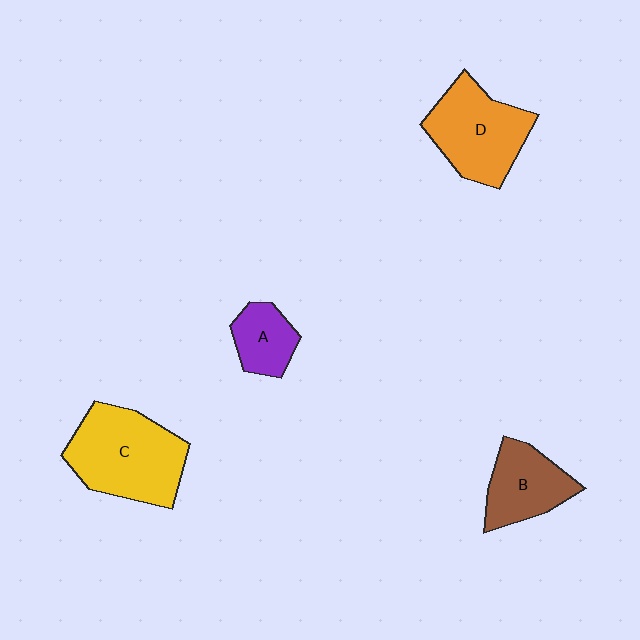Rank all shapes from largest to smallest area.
From largest to smallest: C (yellow), D (orange), B (brown), A (purple).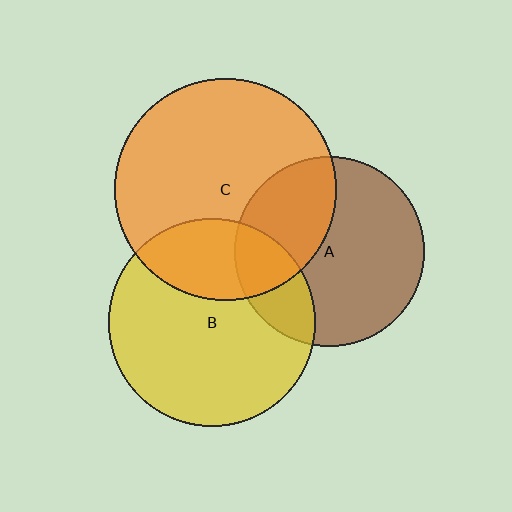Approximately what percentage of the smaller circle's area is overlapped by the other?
Approximately 30%.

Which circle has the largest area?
Circle C (orange).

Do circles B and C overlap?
Yes.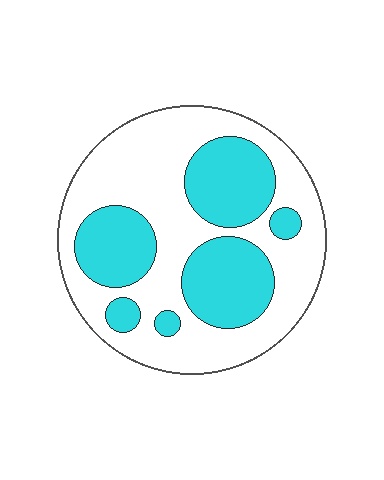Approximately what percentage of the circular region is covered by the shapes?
Approximately 35%.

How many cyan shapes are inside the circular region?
6.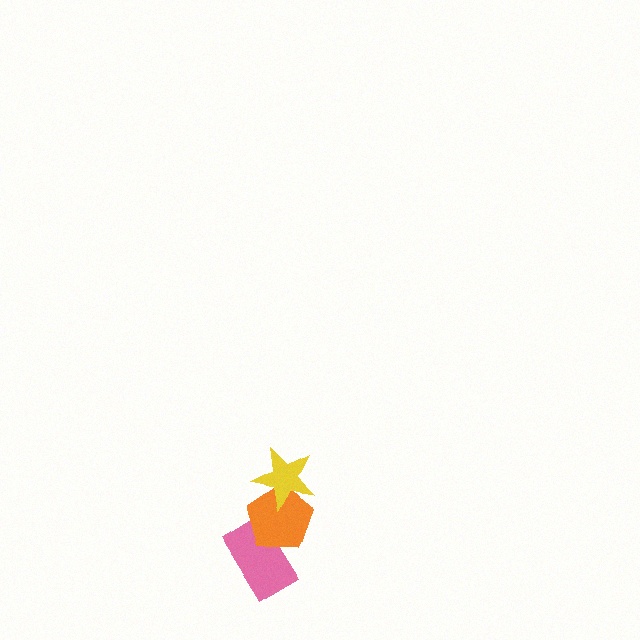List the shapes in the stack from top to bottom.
From top to bottom: the yellow star, the orange pentagon, the pink rectangle.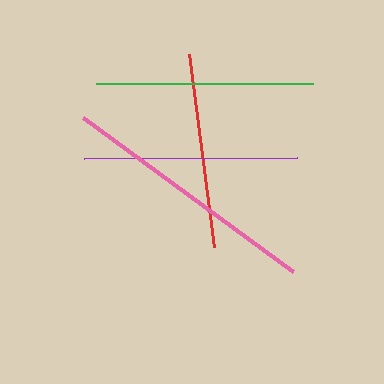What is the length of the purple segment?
The purple segment is approximately 213 pixels long.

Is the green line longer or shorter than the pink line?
The pink line is longer than the green line.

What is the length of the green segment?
The green segment is approximately 217 pixels long.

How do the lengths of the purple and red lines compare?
The purple and red lines are approximately the same length.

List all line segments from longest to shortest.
From longest to shortest: pink, green, purple, red.